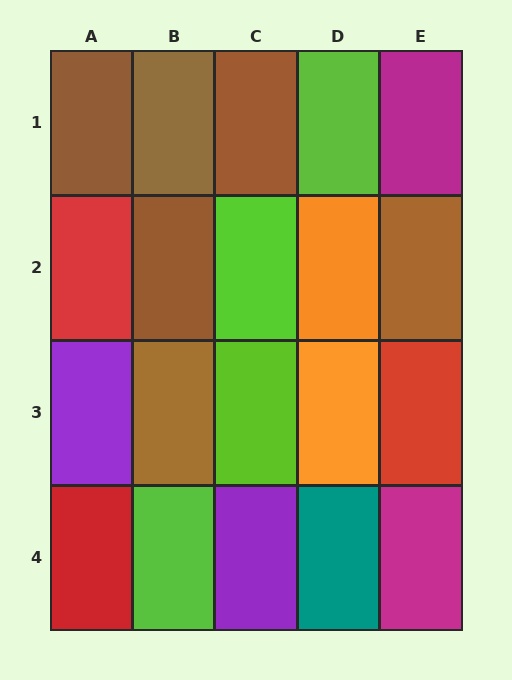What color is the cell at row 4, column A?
Red.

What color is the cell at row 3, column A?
Purple.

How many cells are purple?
2 cells are purple.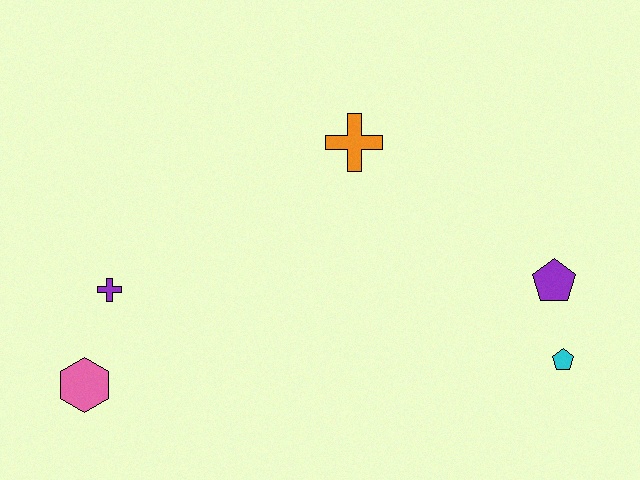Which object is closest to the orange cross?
The purple pentagon is closest to the orange cross.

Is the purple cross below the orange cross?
Yes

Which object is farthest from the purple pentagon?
The pink hexagon is farthest from the purple pentagon.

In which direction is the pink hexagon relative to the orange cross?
The pink hexagon is to the left of the orange cross.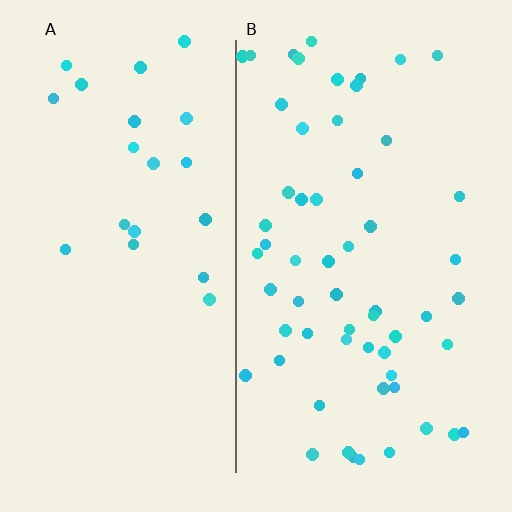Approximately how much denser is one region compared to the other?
Approximately 2.7× — region B over region A.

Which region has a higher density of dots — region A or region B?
B (the right).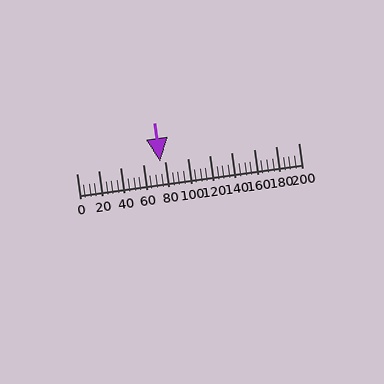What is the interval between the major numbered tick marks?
The major tick marks are spaced 20 units apart.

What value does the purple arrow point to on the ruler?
The purple arrow points to approximately 75.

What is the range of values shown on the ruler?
The ruler shows values from 0 to 200.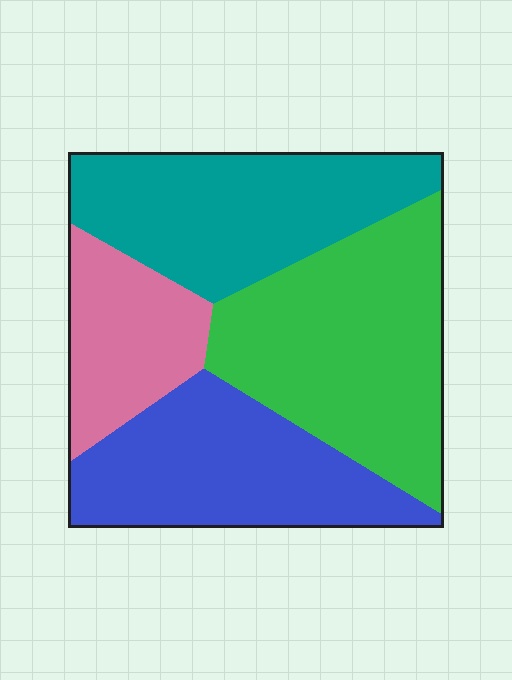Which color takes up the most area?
Green, at roughly 35%.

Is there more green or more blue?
Green.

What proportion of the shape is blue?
Blue takes up about one quarter (1/4) of the shape.